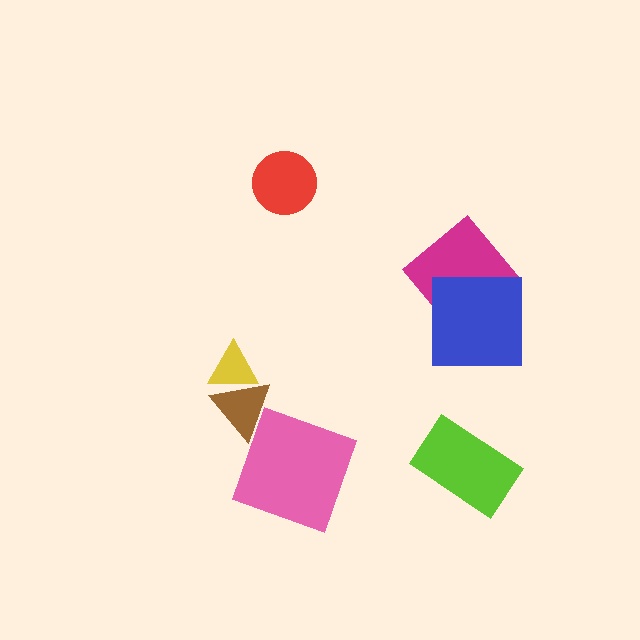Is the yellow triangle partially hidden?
Yes, it is partially covered by another shape.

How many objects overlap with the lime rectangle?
0 objects overlap with the lime rectangle.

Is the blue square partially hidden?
No, no other shape covers it.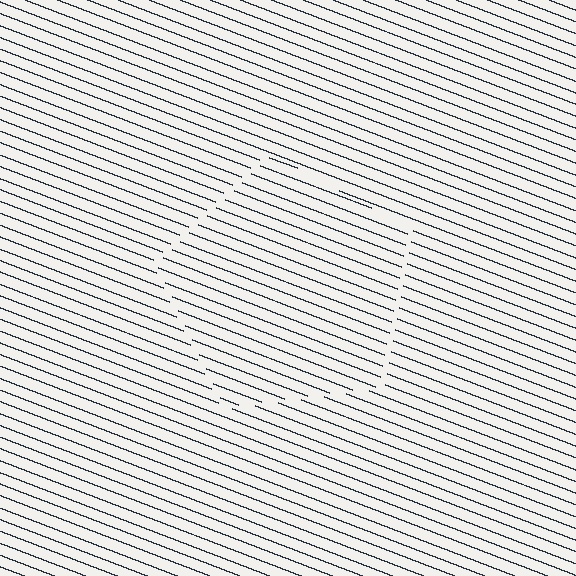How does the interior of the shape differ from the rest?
The interior of the shape contains the same grating, shifted by half a period — the contour is defined by the phase discontinuity where line-ends from the inner and outer gratings abut.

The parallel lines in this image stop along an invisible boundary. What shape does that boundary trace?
An illusory pentagon. The interior of the shape contains the same grating, shifted by half a period — the contour is defined by the phase discontinuity where line-ends from the inner and outer gratings abut.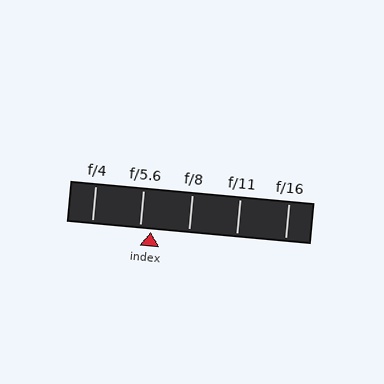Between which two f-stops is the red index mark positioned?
The index mark is between f/5.6 and f/8.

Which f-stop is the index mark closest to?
The index mark is closest to f/5.6.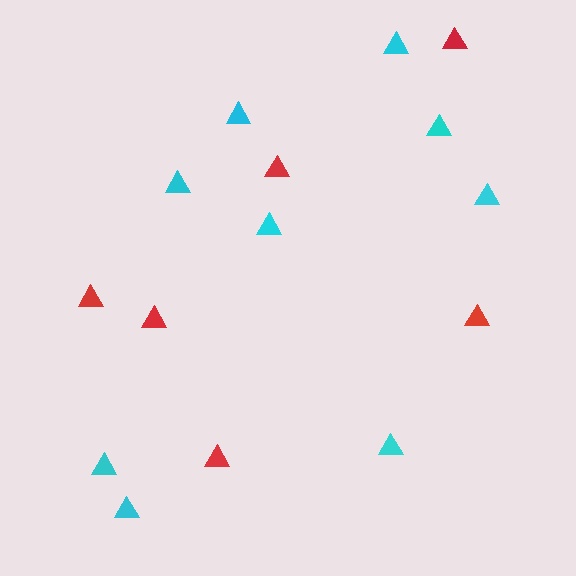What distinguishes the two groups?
There are 2 groups: one group of cyan triangles (9) and one group of red triangles (6).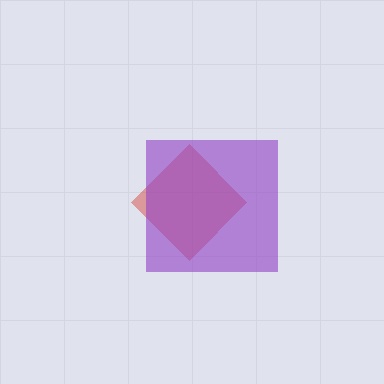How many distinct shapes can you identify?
There are 2 distinct shapes: a red diamond, a purple square.